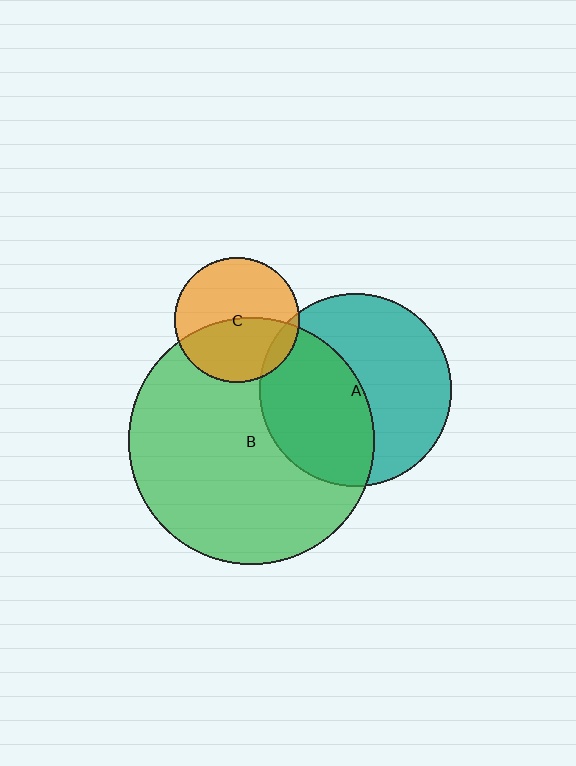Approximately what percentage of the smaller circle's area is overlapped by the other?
Approximately 45%.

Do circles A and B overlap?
Yes.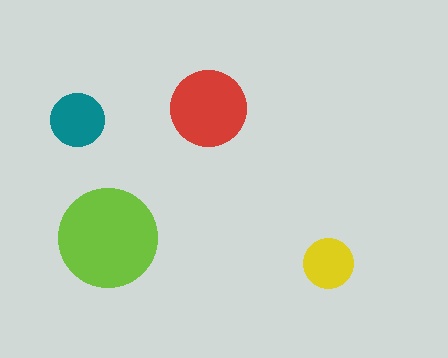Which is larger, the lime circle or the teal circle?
The lime one.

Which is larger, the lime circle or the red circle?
The lime one.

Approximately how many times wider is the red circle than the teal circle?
About 1.5 times wider.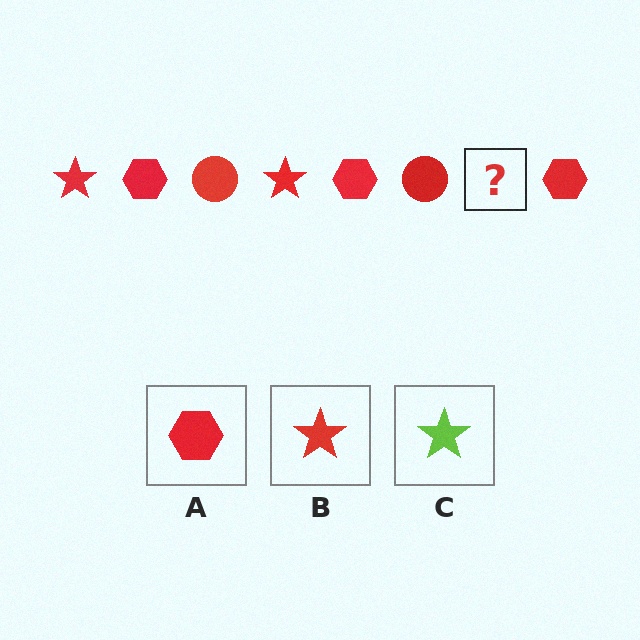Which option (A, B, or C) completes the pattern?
B.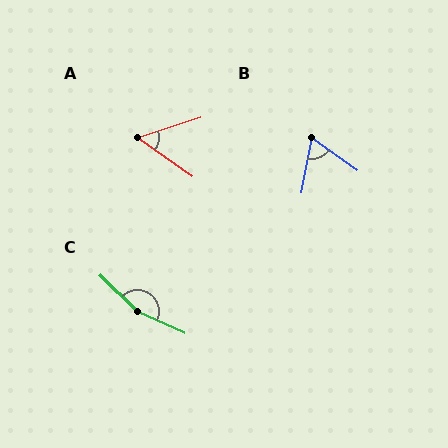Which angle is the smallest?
A, at approximately 53 degrees.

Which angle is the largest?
C, at approximately 160 degrees.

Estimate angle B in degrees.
Approximately 65 degrees.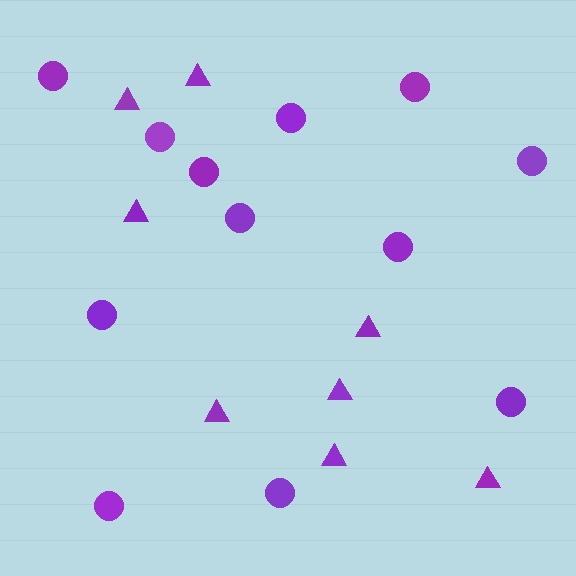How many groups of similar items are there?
There are 2 groups: one group of triangles (8) and one group of circles (12).